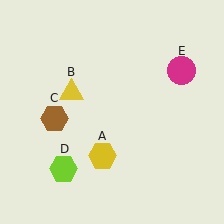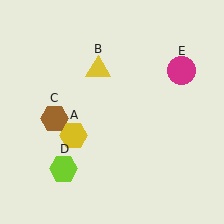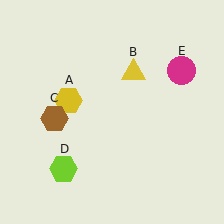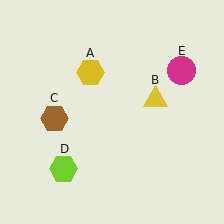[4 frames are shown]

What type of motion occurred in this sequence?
The yellow hexagon (object A), yellow triangle (object B) rotated clockwise around the center of the scene.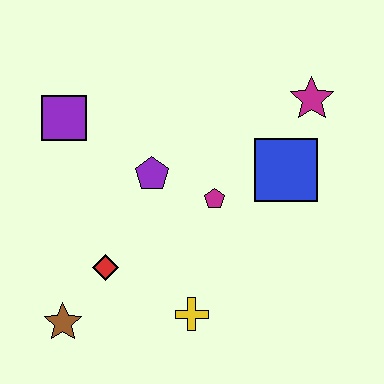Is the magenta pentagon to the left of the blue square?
Yes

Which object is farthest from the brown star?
The magenta star is farthest from the brown star.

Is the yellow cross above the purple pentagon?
No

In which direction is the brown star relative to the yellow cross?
The brown star is to the left of the yellow cross.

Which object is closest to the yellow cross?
The red diamond is closest to the yellow cross.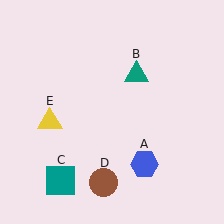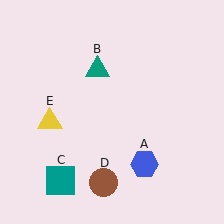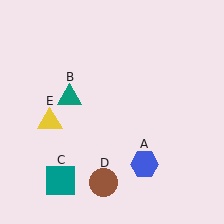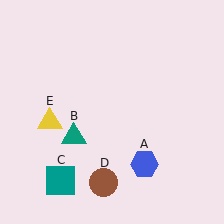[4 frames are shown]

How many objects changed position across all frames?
1 object changed position: teal triangle (object B).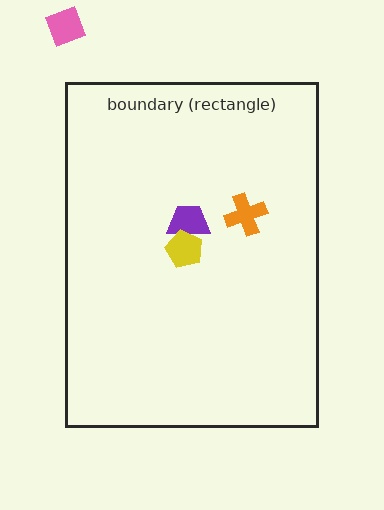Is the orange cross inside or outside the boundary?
Inside.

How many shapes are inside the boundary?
3 inside, 1 outside.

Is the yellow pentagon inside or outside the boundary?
Inside.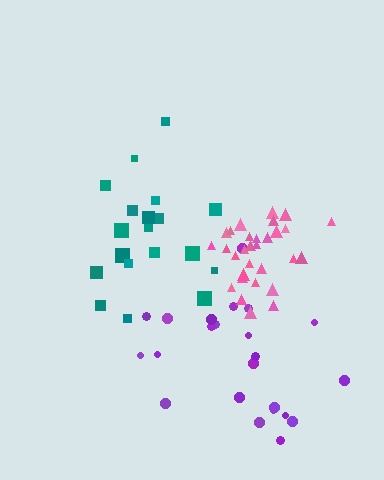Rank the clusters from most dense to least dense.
pink, teal, purple.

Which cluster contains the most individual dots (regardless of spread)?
Pink (30).